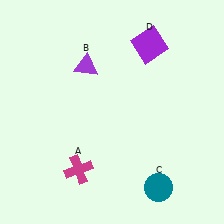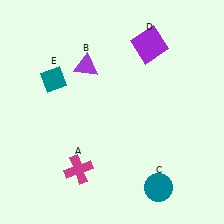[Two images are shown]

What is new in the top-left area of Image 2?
A teal diamond (E) was added in the top-left area of Image 2.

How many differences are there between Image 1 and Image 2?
There is 1 difference between the two images.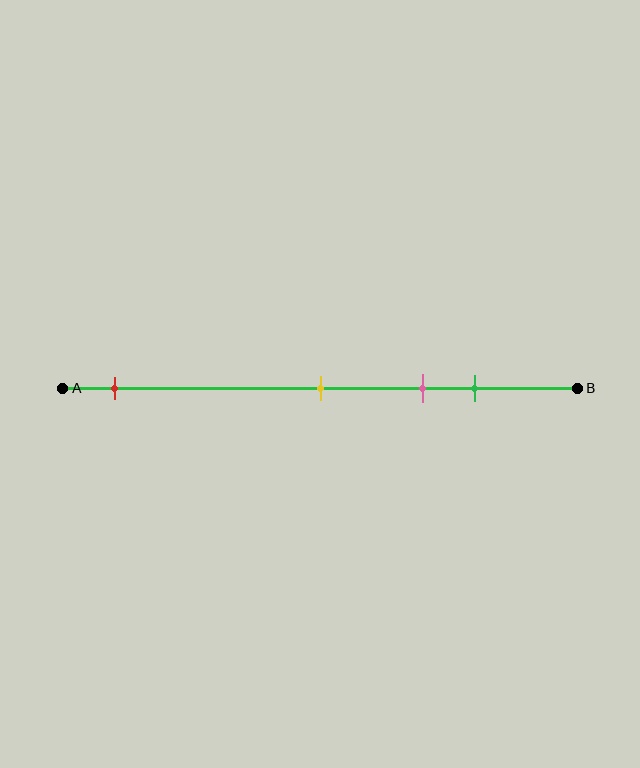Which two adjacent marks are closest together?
The pink and green marks are the closest adjacent pair.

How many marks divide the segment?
There are 4 marks dividing the segment.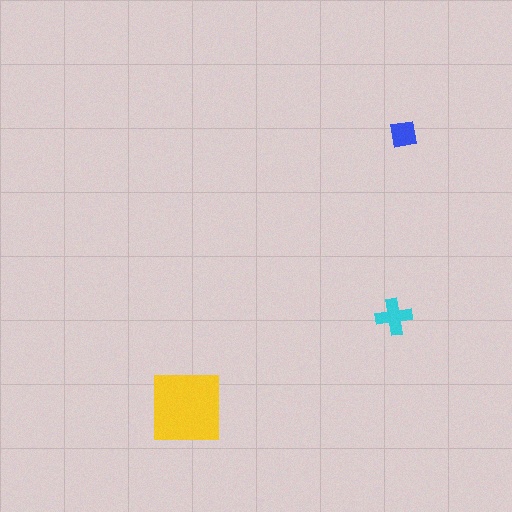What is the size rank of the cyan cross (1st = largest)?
2nd.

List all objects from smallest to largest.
The blue square, the cyan cross, the yellow square.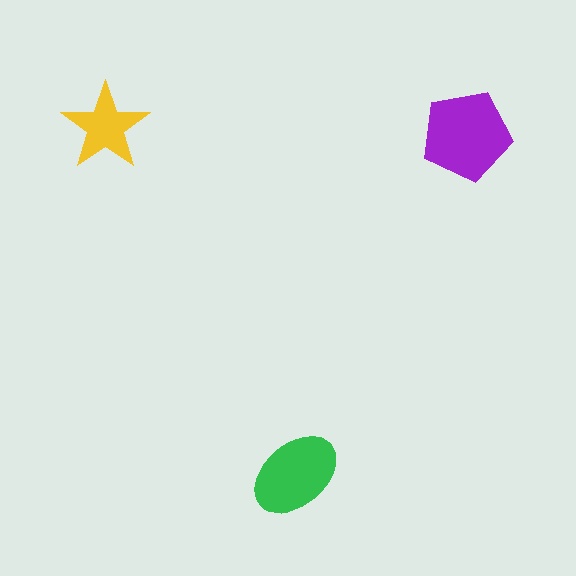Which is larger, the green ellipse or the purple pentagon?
The purple pentagon.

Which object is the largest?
The purple pentagon.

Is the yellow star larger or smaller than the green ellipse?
Smaller.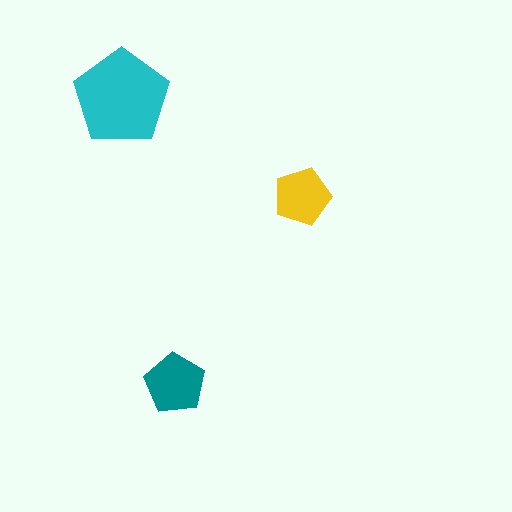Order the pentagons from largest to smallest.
the cyan one, the teal one, the yellow one.